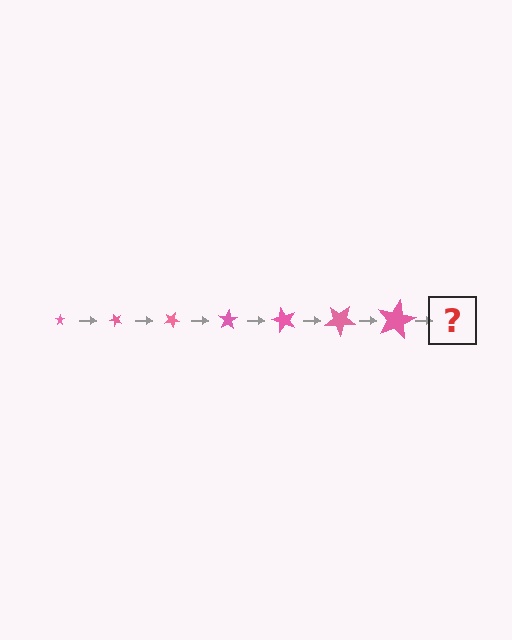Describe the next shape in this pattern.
It should be a star, larger than the previous one and rotated 350 degrees from the start.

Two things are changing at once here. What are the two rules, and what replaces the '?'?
The two rules are that the star grows larger each step and it rotates 50 degrees each step. The '?' should be a star, larger than the previous one and rotated 350 degrees from the start.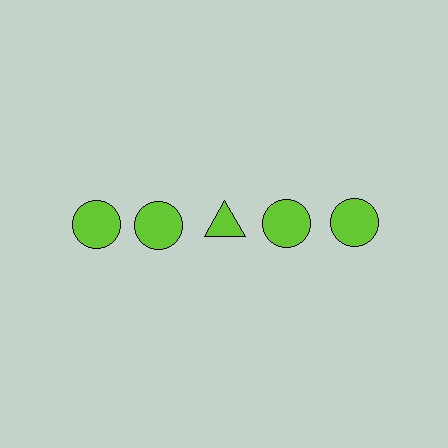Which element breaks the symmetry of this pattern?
The lime triangle in the top row, center column breaks the symmetry. All other shapes are lime circles.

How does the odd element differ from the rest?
It has a different shape: triangle instead of circle.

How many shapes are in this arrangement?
There are 5 shapes arranged in a grid pattern.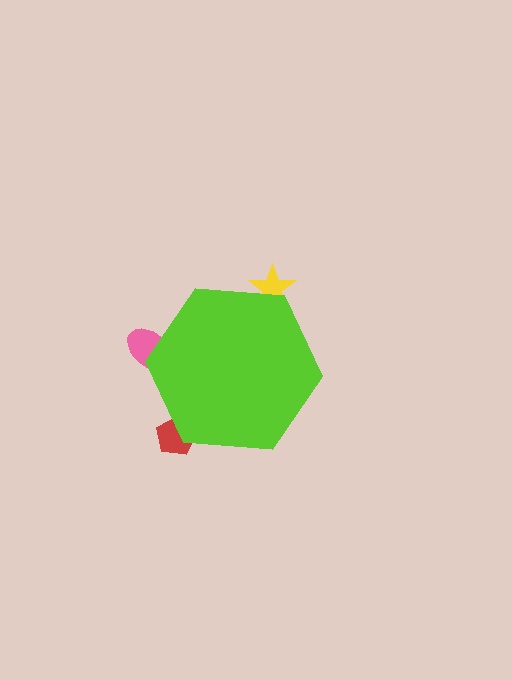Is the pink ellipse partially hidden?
Yes, the pink ellipse is partially hidden behind the lime hexagon.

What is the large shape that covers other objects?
A lime hexagon.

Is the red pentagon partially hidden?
Yes, the red pentagon is partially hidden behind the lime hexagon.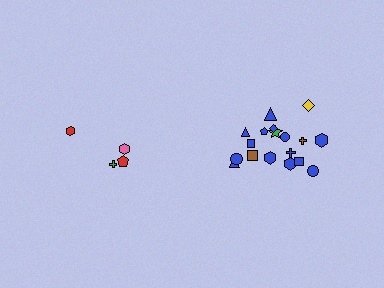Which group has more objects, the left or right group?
The right group.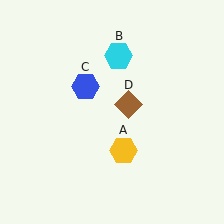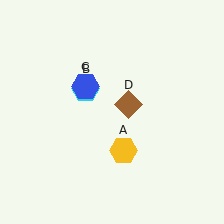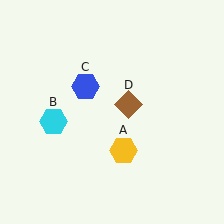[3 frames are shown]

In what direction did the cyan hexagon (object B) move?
The cyan hexagon (object B) moved down and to the left.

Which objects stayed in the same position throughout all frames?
Yellow hexagon (object A) and blue hexagon (object C) and brown diamond (object D) remained stationary.